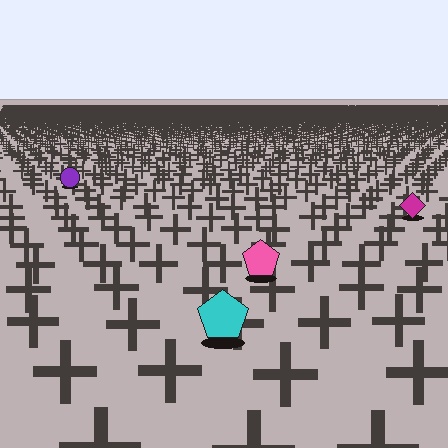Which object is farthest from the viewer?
The purple circle is farthest from the viewer. It appears smaller and the ground texture around it is denser.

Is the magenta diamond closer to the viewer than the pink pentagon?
No. The pink pentagon is closer — you can tell from the texture gradient: the ground texture is coarser near it.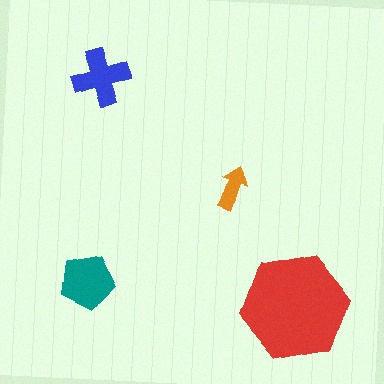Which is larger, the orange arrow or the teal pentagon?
The teal pentagon.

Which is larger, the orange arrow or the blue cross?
The blue cross.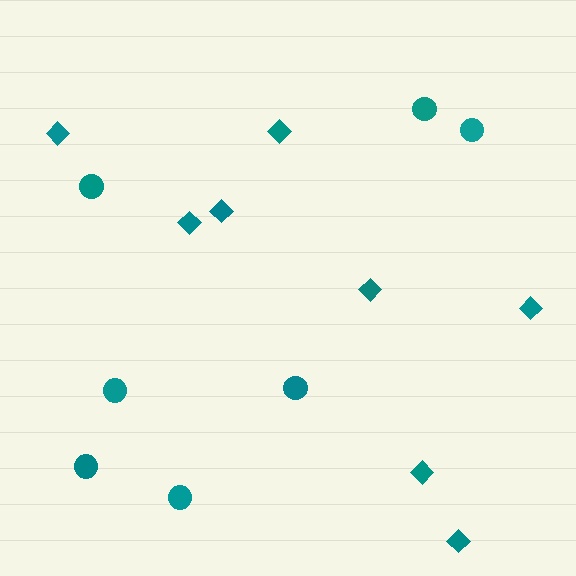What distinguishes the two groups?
There are 2 groups: one group of circles (7) and one group of diamonds (8).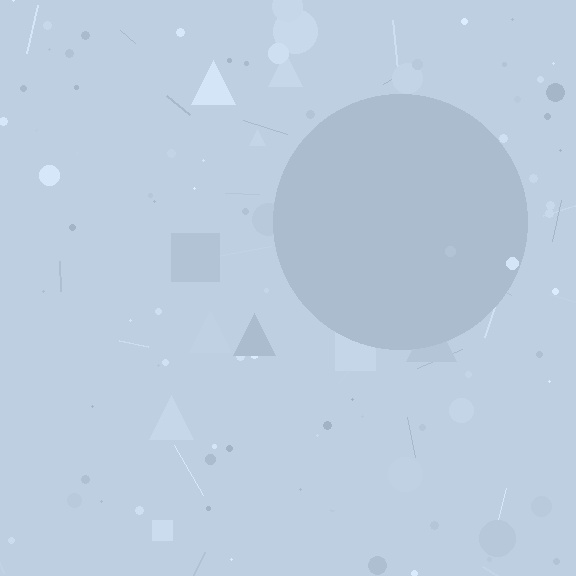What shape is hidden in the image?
A circle is hidden in the image.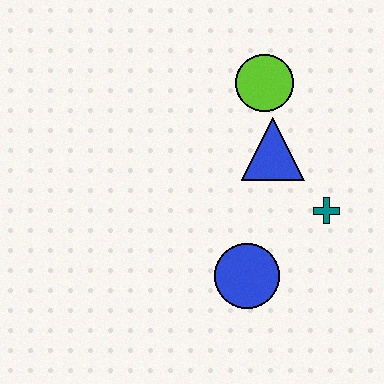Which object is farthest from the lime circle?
The blue circle is farthest from the lime circle.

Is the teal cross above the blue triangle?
No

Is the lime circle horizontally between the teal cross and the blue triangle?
No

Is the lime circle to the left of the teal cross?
Yes